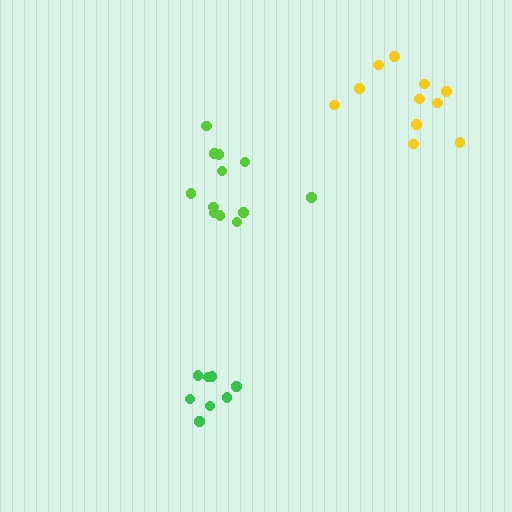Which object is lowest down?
The green cluster is bottommost.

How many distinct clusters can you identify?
There are 3 distinct clusters.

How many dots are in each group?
Group 1: 12 dots, Group 2: 11 dots, Group 3: 8 dots (31 total).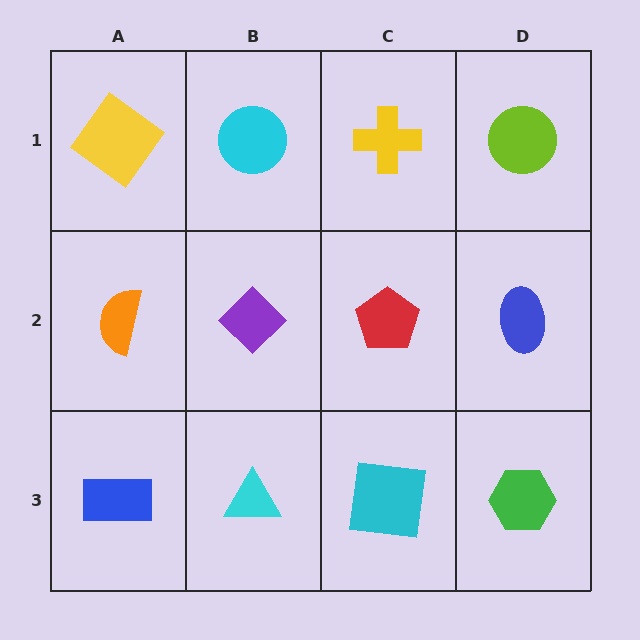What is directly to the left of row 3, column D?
A cyan square.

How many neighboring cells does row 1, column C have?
3.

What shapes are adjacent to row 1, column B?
A purple diamond (row 2, column B), a yellow diamond (row 1, column A), a yellow cross (row 1, column C).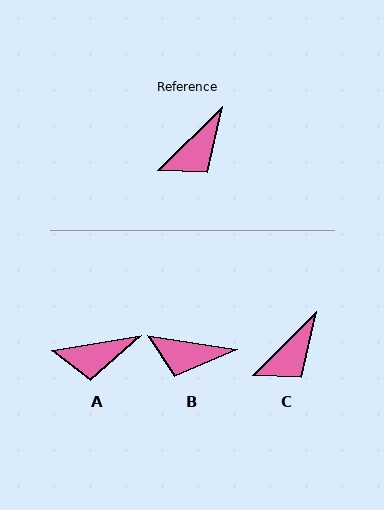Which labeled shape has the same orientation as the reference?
C.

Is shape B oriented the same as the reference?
No, it is off by about 54 degrees.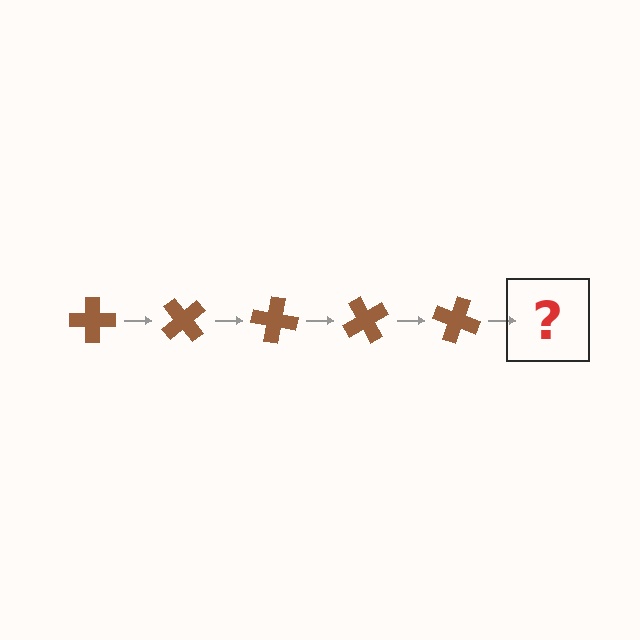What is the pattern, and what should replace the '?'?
The pattern is that the cross rotates 50 degrees each step. The '?' should be a brown cross rotated 250 degrees.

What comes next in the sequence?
The next element should be a brown cross rotated 250 degrees.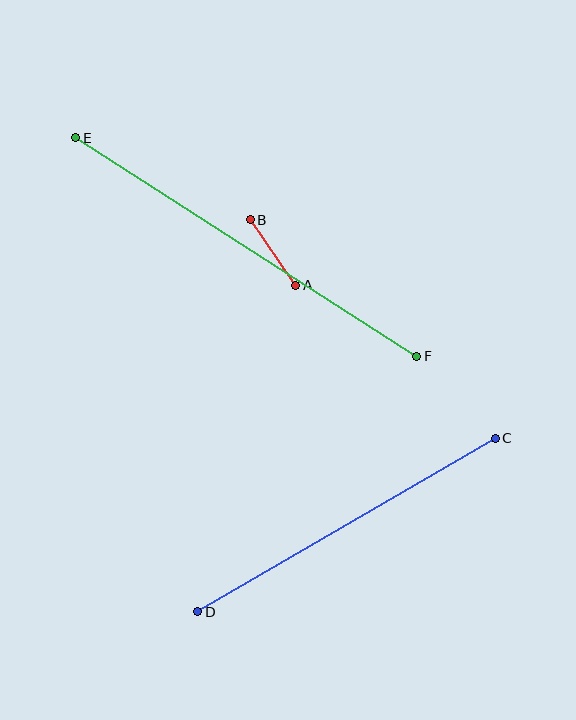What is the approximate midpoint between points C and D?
The midpoint is at approximately (346, 525) pixels.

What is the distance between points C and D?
The distance is approximately 344 pixels.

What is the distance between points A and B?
The distance is approximately 80 pixels.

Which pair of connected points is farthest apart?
Points E and F are farthest apart.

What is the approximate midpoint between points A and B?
The midpoint is at approximately (273, 252) pixels.